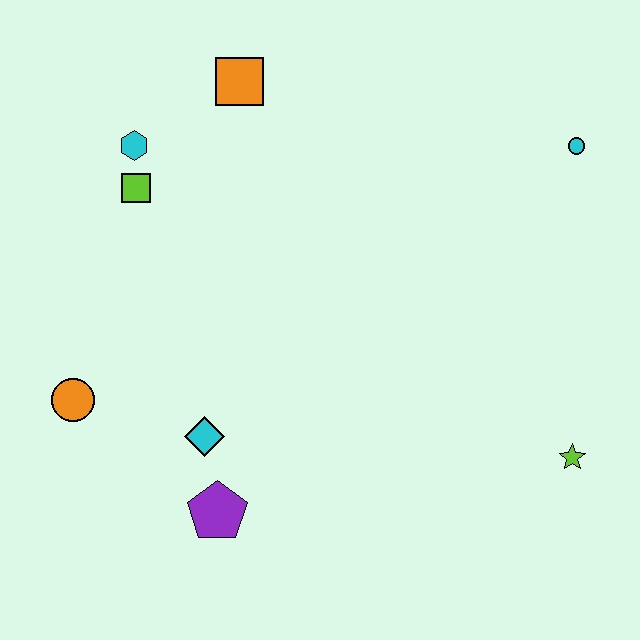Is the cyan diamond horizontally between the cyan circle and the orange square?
No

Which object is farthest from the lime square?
The lime star is farthest from the lime square.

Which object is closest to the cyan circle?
The lime star is closest to the cyan circle.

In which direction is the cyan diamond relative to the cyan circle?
The cyan diamond is to the left of the cyan circle.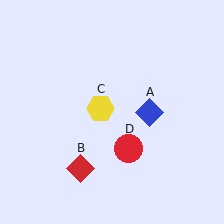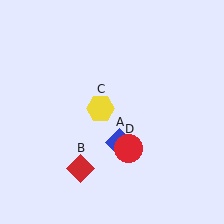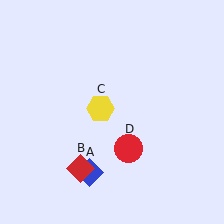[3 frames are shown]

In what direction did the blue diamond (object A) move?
The blue diamond (object A) moved down and to the left.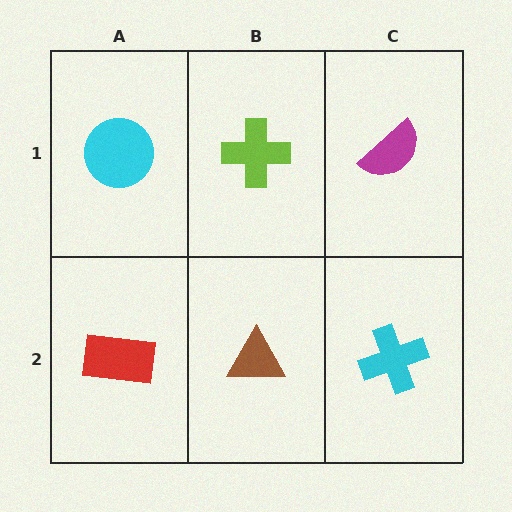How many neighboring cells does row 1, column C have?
2.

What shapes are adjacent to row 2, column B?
A lime cross (row 1, column B), a red rectangle (row 2, column A), a cyan cross (row 2, column C).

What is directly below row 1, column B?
A brown triangle.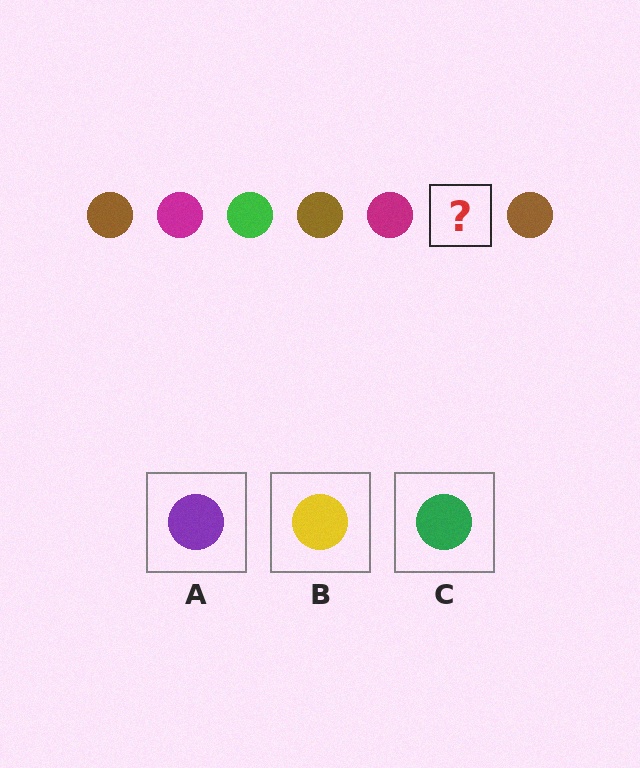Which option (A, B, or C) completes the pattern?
C.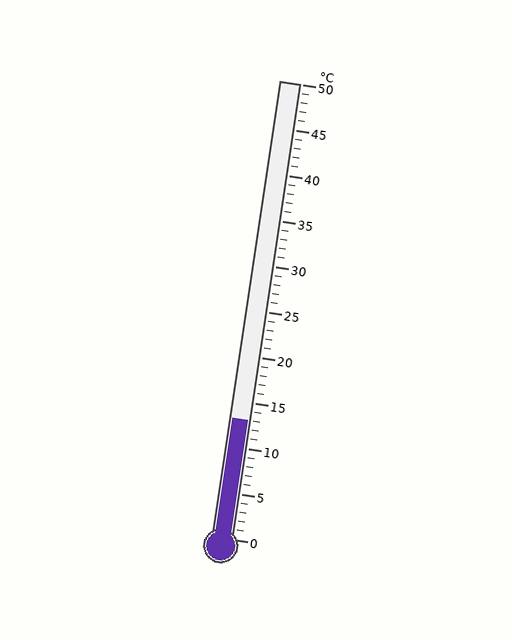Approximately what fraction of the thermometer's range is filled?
The thermometer is filled to approximately 25% of its range.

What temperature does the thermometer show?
The thermometer shows approximately 13°C.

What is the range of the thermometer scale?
The thermometer scale ranges from 0°C to 50°C.